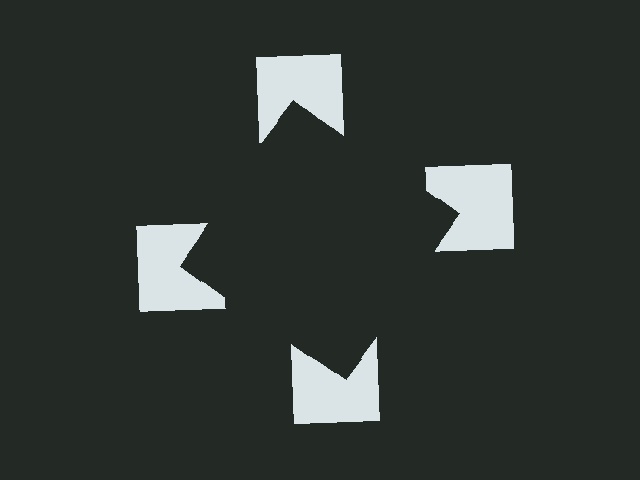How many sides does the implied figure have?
4 sides.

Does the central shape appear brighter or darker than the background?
It typically appears slightly darker than the background, even though no actual brightness change is drawn.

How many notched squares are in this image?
There are 4 — one at each vertex of the illusory square.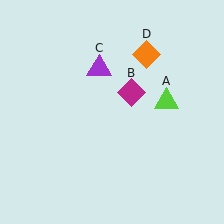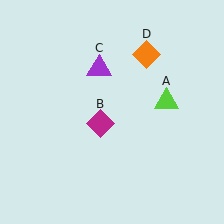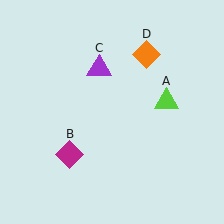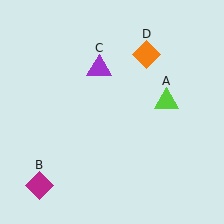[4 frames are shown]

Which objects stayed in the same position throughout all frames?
Lime triangle (object A) and purple triangle (object C) and orange diamond (object D) remained stationary.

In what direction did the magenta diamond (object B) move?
The magenta diamond (object B) moved down and to the left.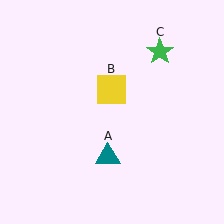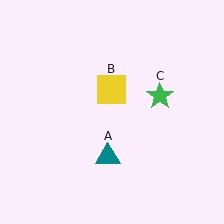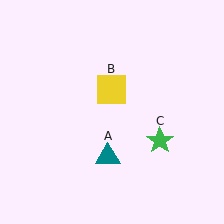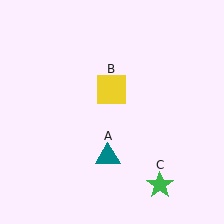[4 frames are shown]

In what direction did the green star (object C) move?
The green star (object C) moved down.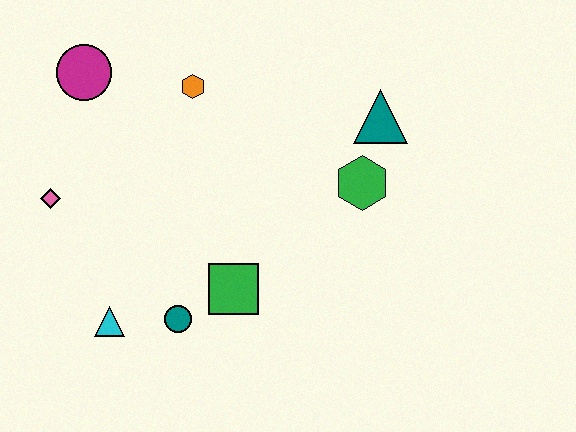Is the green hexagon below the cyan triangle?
No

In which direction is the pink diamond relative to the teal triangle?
The pink diamond is to the left of the teal triangle.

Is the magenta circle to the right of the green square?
No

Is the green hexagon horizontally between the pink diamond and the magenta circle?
No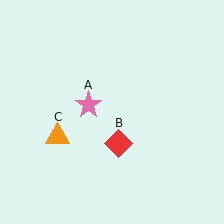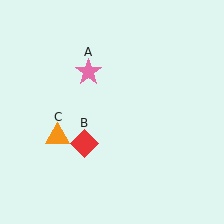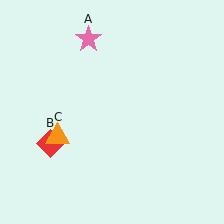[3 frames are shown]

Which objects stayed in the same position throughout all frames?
Orange triangle (object C) remained stationary.